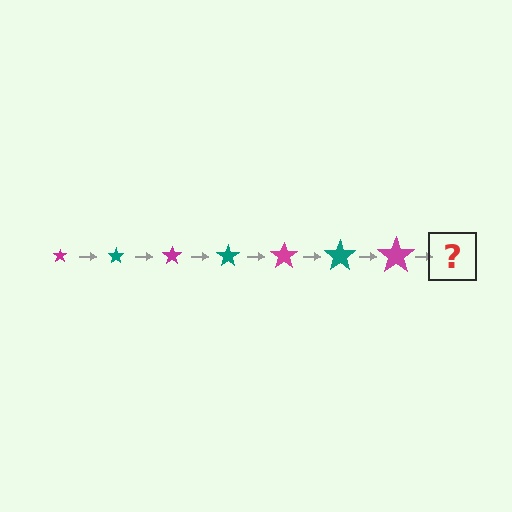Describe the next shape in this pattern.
It should be a teal star, larger than the previous one.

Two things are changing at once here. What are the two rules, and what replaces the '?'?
The two rules are that the star grows larger each step and the color cycles through magenta and teal. The '?' should be a teal star, larger than the previous one.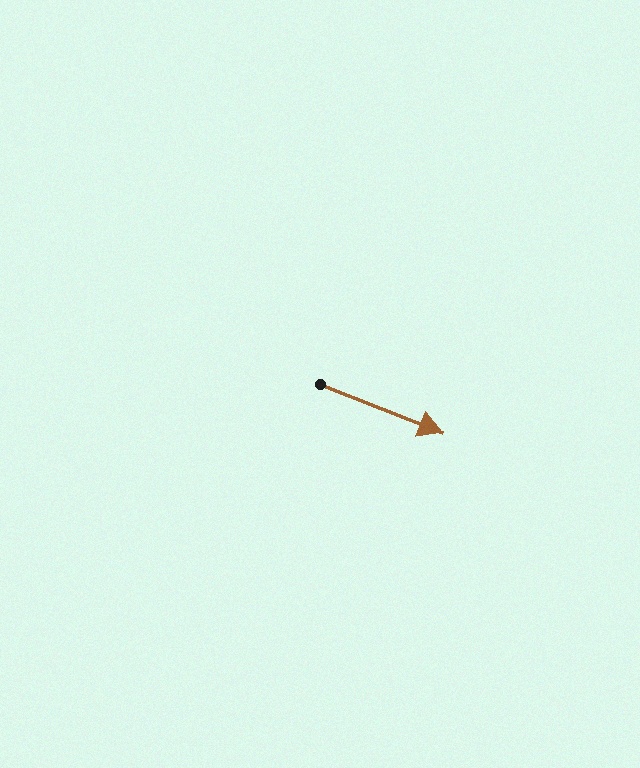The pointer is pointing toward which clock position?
Roughly 4 o'clock.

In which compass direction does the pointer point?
East.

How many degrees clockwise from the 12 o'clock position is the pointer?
Approximately 112 degrees.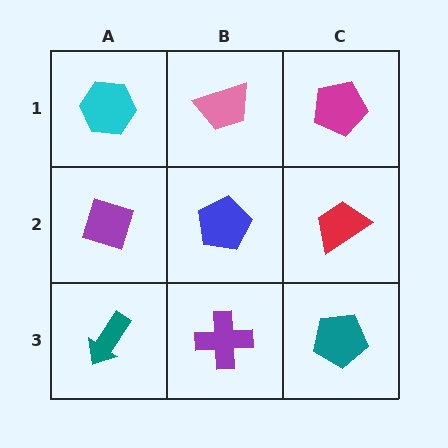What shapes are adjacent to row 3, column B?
A blue pentagon (row 2, column B), a teal arrow (row 3, column A), a teal pentagon (row 3, column C).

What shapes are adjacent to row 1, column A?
A purple diamond (row 2, column A), a pink trapezoid (row 1, column B).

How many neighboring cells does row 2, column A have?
3.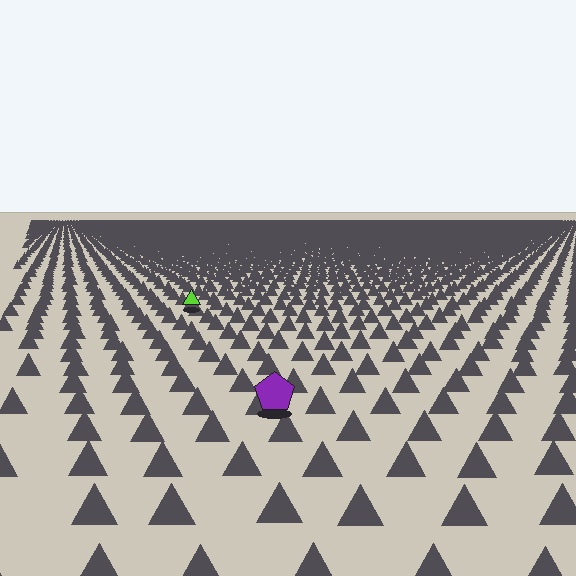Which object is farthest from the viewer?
The lime triangle is farthest from the viewer. It appears smaller and the ground texture around it is denser.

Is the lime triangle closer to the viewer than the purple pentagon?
No. The purple pentagon is closer — you can tell from the texture gradient: the ground texture is coarser near it.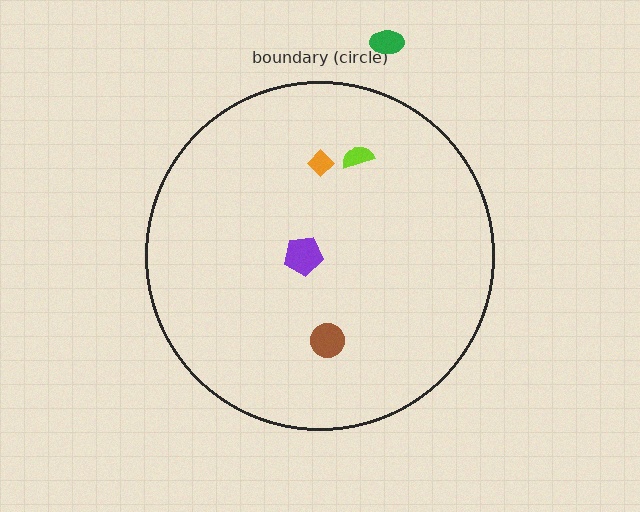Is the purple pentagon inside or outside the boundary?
Inside.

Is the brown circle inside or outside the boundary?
Inside.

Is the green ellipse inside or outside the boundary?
Outside.